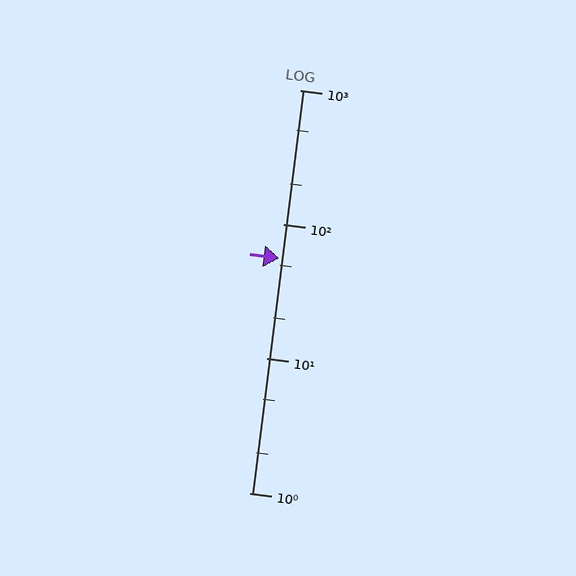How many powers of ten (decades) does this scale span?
The scale spans 3 decades, from 1 to 1000.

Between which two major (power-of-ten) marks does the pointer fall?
The pointer is between 10 and 100.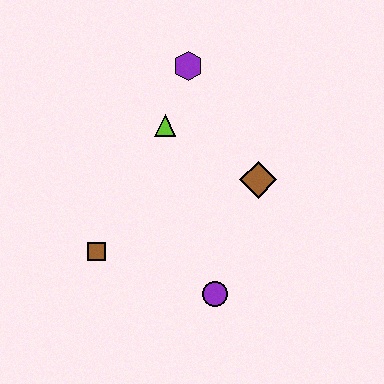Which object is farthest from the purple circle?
The purple hexagon is farthest from the purple circle.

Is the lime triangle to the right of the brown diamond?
No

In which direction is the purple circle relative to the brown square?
The purple circle is to the right of the brown square.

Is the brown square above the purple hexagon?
No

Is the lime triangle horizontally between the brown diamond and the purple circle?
No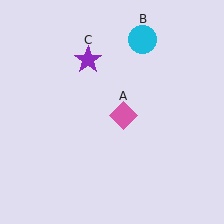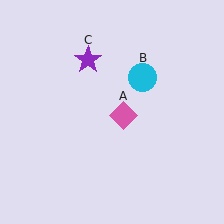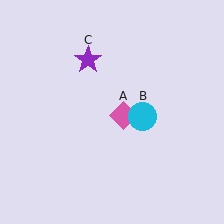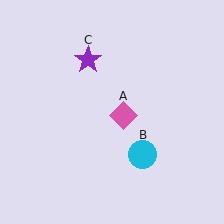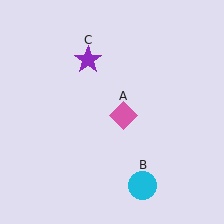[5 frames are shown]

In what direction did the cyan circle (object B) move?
The cyan circle (object B) moved down.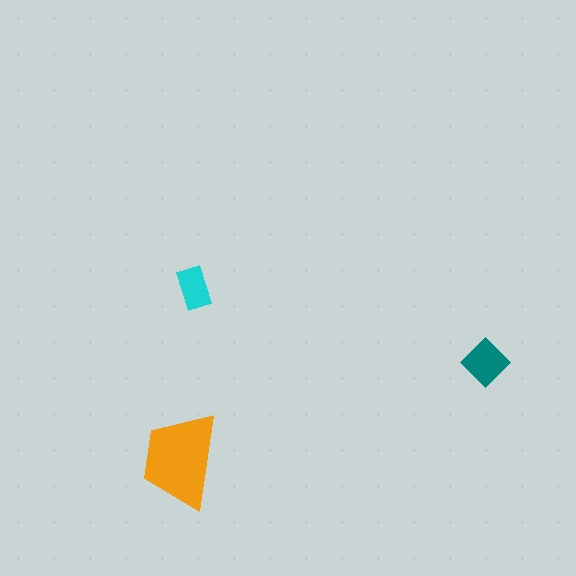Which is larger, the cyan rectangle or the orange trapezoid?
The orange trapezoid.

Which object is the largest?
The orange trapezoid.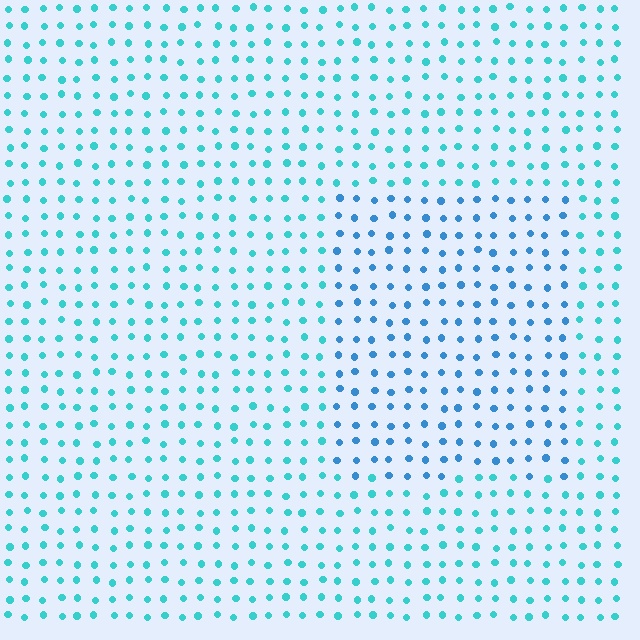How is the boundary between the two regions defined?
The boundary is defined purely by a slight shift in hue (about 28 degrees). Spacing, size, and orientation are identical on both sides.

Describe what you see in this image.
The image is filled with small cyan elements in a uniform arrangement. A rectangle-shaped region is visible where the elements are tinted to a slightly different hue, forming a subtle color boundary.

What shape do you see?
I see a rectangle.